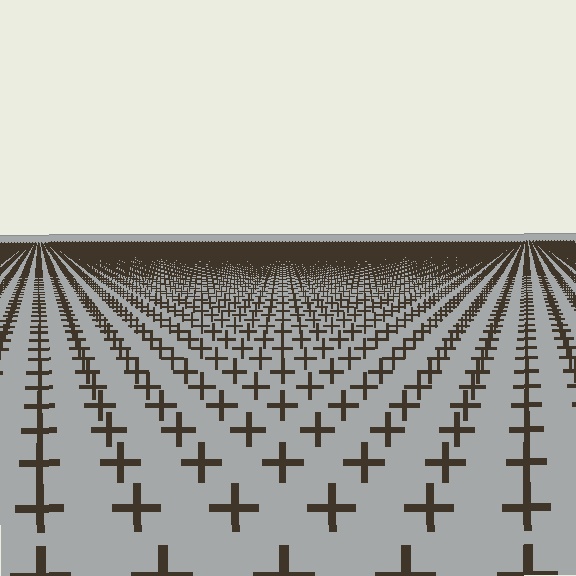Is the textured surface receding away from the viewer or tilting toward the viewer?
The surface is receding away from the viewer. Texture elements get smaller and denser toward the top.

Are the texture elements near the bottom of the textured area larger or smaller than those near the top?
Larger. Near the bottom, elements are closer to the viewer and appear at a bigger on-screen size.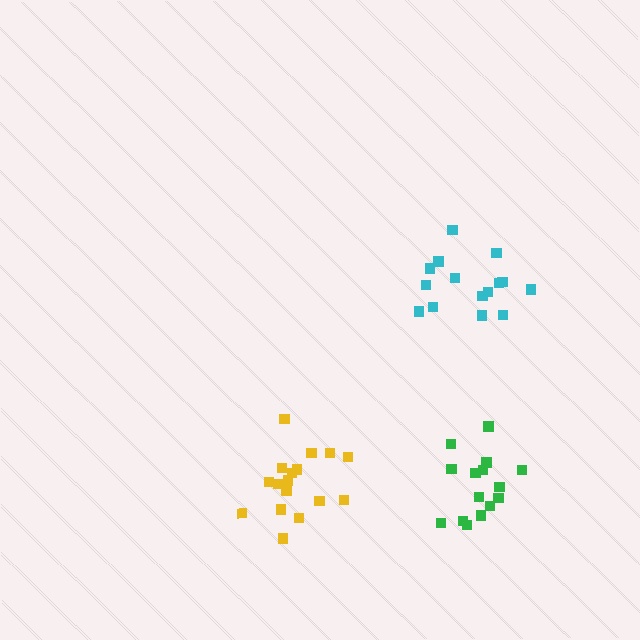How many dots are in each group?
Group 1: 16 dots, Group 2: 17 dots, Group 3: 15 dots (48 total).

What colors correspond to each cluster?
The clusters are colored: green, yellow, cyan.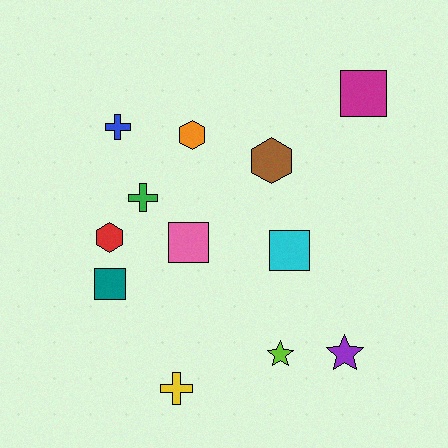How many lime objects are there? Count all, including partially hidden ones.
There is 1 lime object.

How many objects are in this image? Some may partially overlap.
There are 12 objects.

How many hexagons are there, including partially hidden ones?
There are 3 hexagons.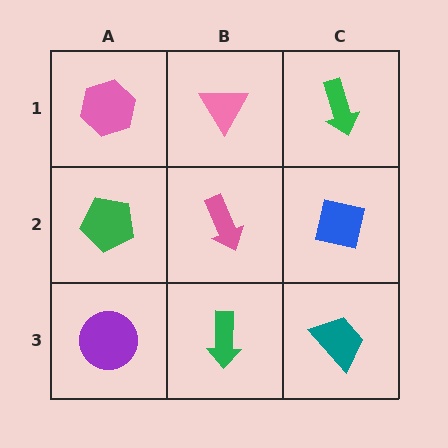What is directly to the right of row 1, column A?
A pink triangle.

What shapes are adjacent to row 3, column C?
A blue square (row 2, column C), a green arrow (row 3, column B).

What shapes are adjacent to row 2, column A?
A pink hexagon (row 1, column A), a purple circle (row 3, column A), a pink arrow (row 2, column B).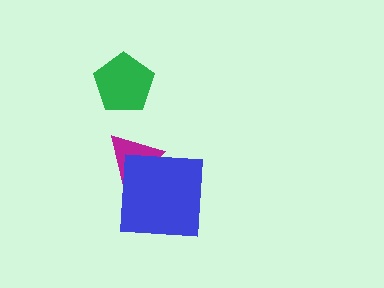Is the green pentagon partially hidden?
No, no other shape covers it.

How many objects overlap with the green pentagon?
0 objects overlap with the green pentagon.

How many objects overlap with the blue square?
1 object overlaps with the blue square.